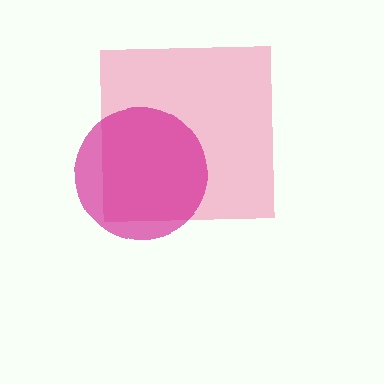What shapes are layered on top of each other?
The layered shapes are: a pink square, a magenta circle.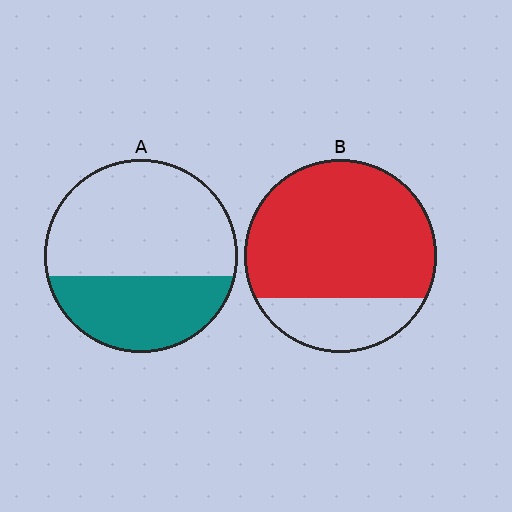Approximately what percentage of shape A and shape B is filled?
A is approximately 35% and B is approximately 75%.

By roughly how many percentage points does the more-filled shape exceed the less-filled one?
By roughly 40 percentage points (B over A).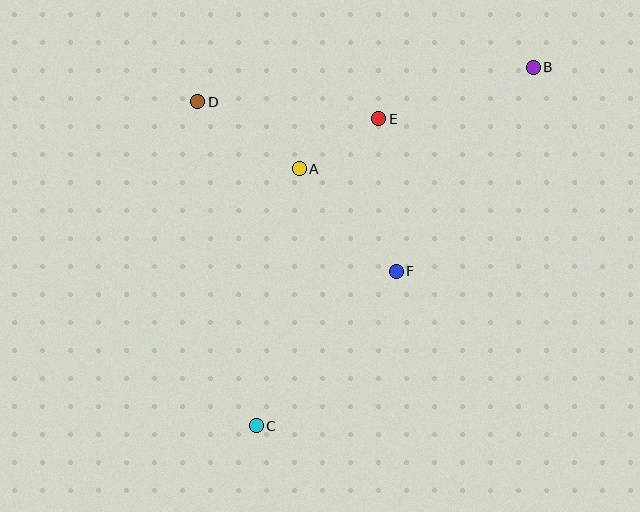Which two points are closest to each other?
Points A and E are closest to each other.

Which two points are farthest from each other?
Points B and C are farthest from each other.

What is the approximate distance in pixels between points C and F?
The distance between C and F is approximately 208 pixels.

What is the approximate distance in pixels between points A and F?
The distance between A and F is approximately 141 pixels.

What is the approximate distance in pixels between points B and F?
The distance between B and F is approximately 246 pixels.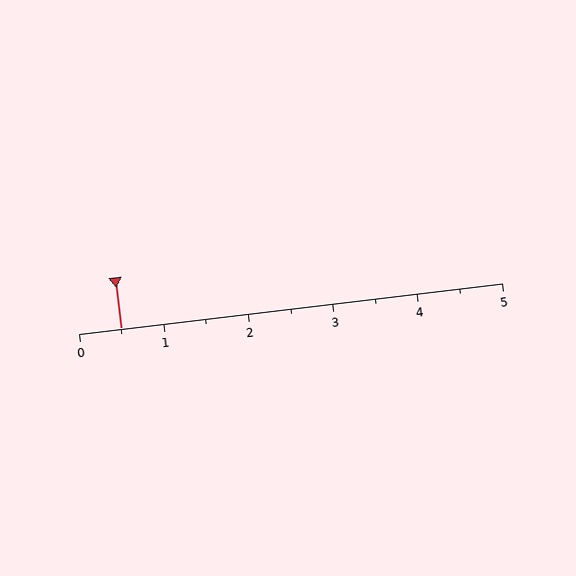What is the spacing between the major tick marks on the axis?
The major ticks are spaced 1 apart.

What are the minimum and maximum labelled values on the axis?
The axis runs from 0 to 5.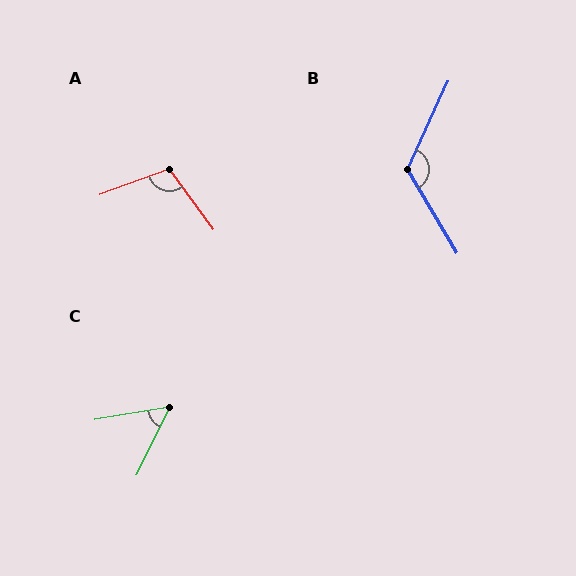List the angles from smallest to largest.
C (54°), A (106°), B (124°).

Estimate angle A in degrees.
Approximately 106 degrees.